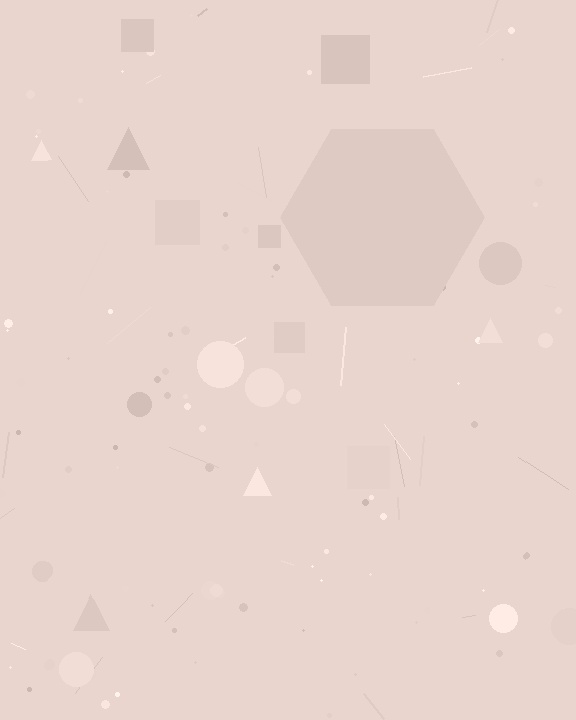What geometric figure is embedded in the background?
A hexagon is embedded in the background.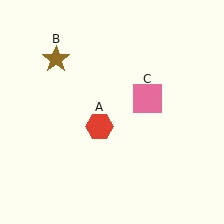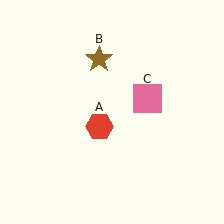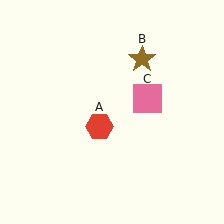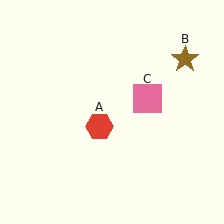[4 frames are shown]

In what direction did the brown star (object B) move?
The brown star (object B) moved right.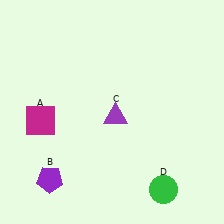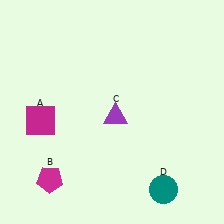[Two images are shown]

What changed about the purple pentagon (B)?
In Image 1, B is purple. In Image 2, it changed to magenta.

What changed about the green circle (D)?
In Image 1, D is green. In Image 2, it changed to teal.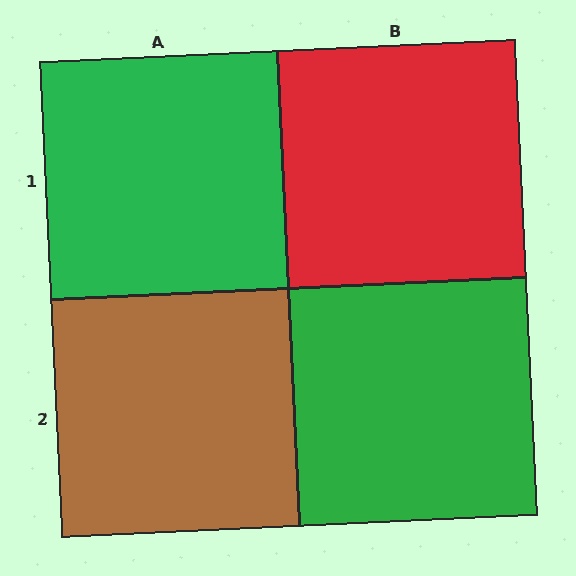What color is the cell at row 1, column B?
Red.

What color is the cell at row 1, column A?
Green.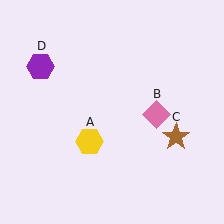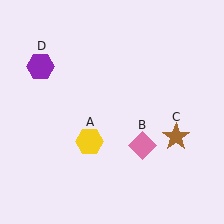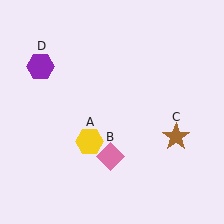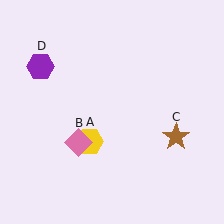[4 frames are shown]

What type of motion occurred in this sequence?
The pink diamond (object B) rotated clockwise around the center of the scene.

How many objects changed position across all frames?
1 object changed position: pink diamond (object B).